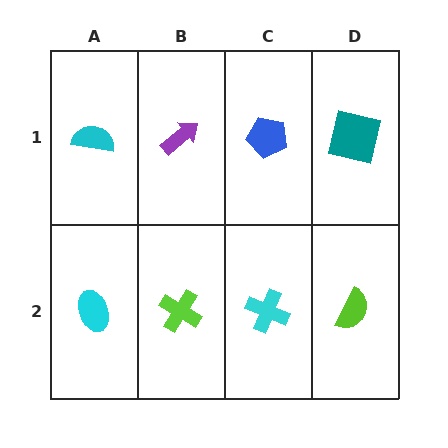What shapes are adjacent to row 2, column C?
A blue pentagon (row 1, column C), a lime cross (row 2, column B), a lime semicircle (row 2, column D).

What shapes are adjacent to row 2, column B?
A purple arrow (row 1, column B), a cyan ellipse (row 2, column A), a cyan cross (row 2, column C).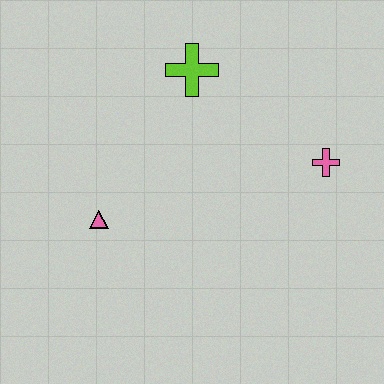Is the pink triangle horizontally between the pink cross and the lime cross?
No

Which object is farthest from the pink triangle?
The pink cross is farthest from the pink triangle.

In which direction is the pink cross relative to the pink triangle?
The pink cross is to the right of the pink triangle.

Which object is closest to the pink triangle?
The lime cross is closest to the pink triangle.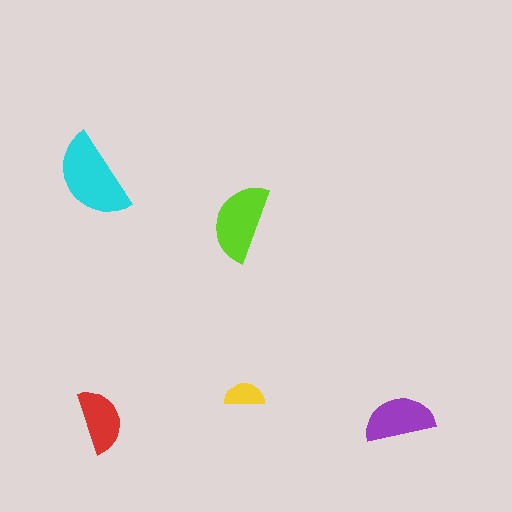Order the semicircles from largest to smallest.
the cyan one, the lime one, the purple one, the red one, the yellow one.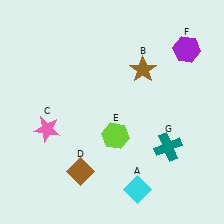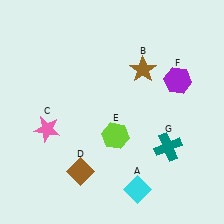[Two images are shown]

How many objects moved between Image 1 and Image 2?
1 object moved between the two images.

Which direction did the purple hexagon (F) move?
The purple hexagon (F) moved down.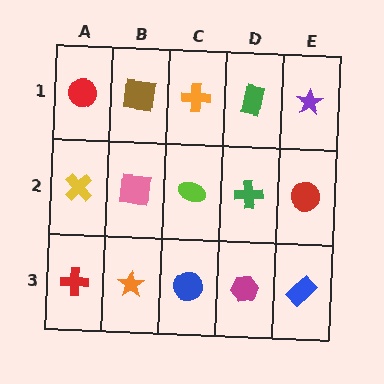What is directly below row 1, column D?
A green cross.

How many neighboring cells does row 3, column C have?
3.